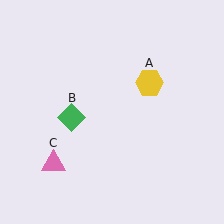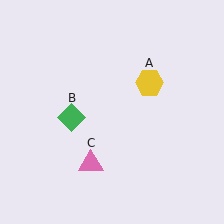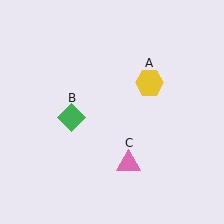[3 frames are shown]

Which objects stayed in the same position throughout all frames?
Yellow hexagon (object A) and green diamond (object B) remained stationary.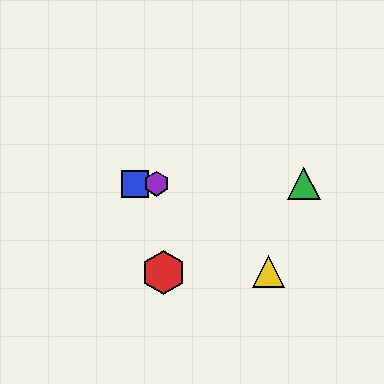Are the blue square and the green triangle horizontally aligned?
Yes, both are at y≈184.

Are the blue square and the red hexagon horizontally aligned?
No, the blue square is at y≈184 and the red hexagon is at y≈273.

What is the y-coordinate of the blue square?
The blue square is at y≈184.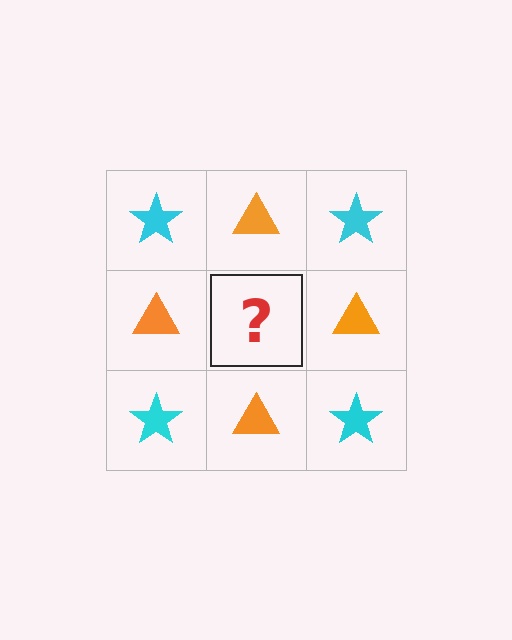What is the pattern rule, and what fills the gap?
The rule is that it alternates cyan star and orange triangle in a checkerboard pattern. The gap should be filled with a cyan star.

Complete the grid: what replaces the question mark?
The question mark should be replaced with a cyan star.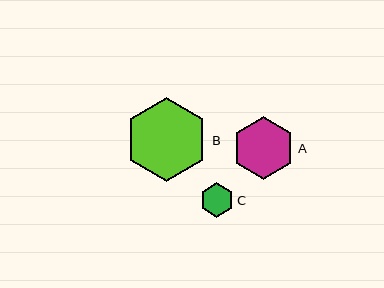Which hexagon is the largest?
Hexagon B is the largest with a size of approximately 83 pixels.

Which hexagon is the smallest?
Hexagon C is the smallest with a size of approximately 35 pixels.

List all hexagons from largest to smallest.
From largest to smallest: B, A, C.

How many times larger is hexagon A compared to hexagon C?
Hexagon A is approximately 1.8 times the size of hexagon C.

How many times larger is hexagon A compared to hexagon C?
Hexagon A is approximately 1.8 times the size of hexagon C.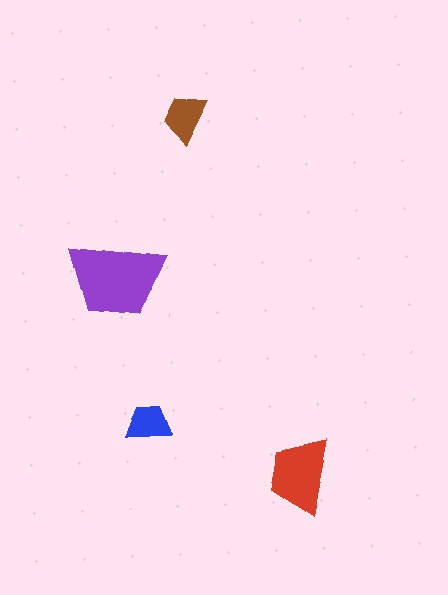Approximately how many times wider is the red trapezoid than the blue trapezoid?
About 1.5 times wider.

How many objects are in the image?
There are 4 objects in the image.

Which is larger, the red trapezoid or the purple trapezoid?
The purple one.